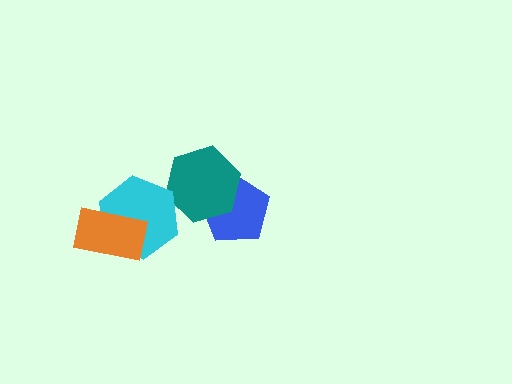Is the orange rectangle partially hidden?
No, no other shape covers it.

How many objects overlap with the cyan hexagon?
2 objects overlap with the cyan hexagon.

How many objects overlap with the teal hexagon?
2 objects overlap with the teal hexagon.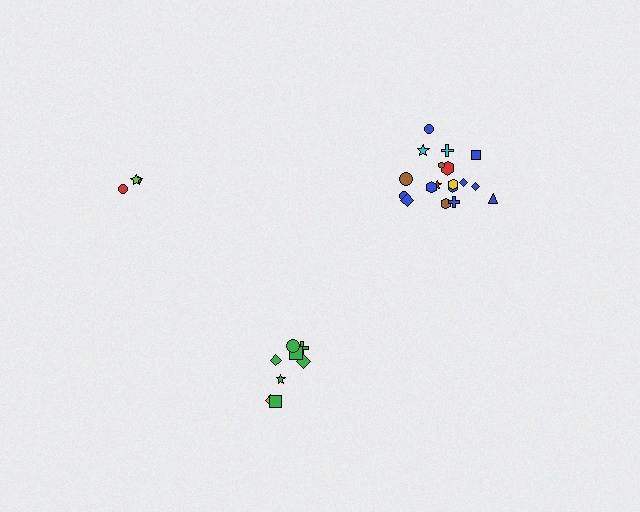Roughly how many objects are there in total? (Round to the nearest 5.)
Roughly 30 objects in total.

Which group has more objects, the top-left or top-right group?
The top-right group.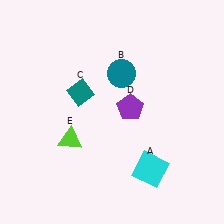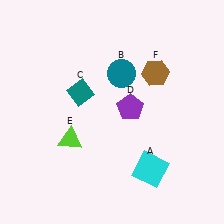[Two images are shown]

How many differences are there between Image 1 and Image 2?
There is 1 difference between the two images.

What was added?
A brown hexagon (F) was added in Image 2.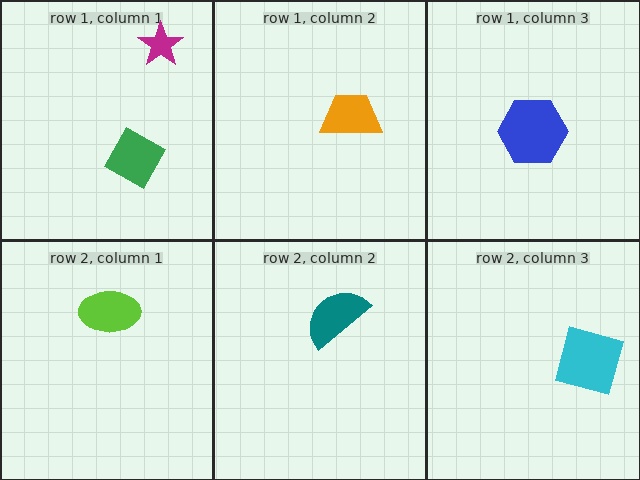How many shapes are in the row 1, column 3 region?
1.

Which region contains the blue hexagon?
The row 1, column 3 region.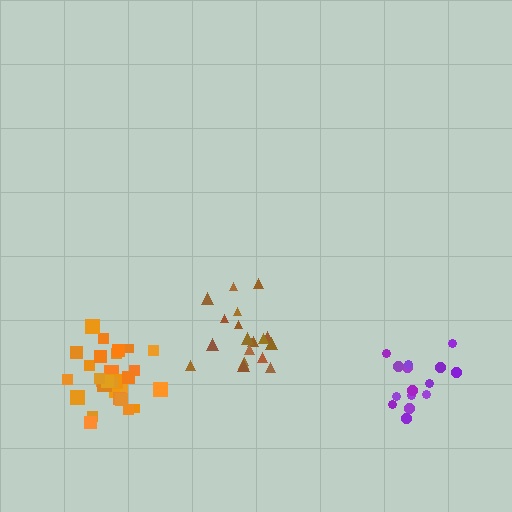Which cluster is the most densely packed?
Orange.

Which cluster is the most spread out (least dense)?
Purple.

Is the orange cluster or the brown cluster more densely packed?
Orange.